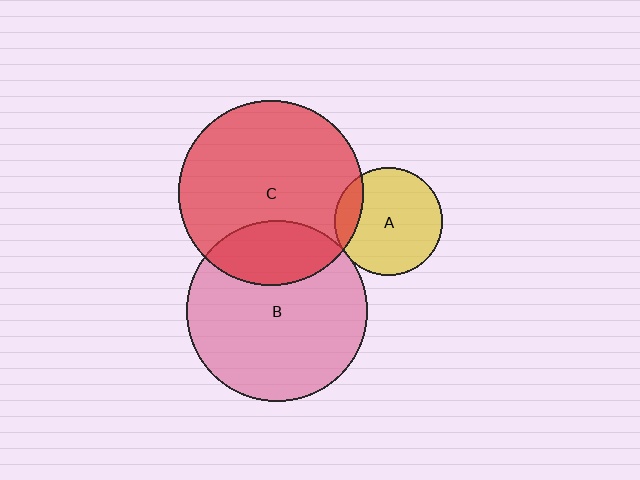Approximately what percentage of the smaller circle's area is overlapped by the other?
Approximately 15%.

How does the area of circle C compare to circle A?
Approximately 2.9 times.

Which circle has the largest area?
Circle C (red).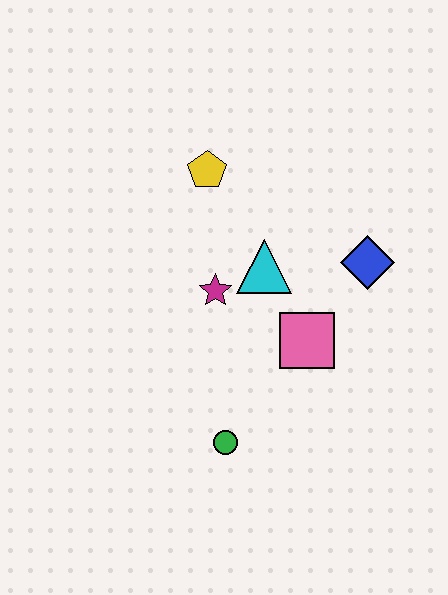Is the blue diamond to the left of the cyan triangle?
No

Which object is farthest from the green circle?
The yellow pentagon is farthest from the green circle.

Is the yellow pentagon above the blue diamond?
Yes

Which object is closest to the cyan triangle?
The magenta star is closest to the cyan triangle.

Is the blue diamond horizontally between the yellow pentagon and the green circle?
No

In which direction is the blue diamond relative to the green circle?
The blue diamond is above the green circle.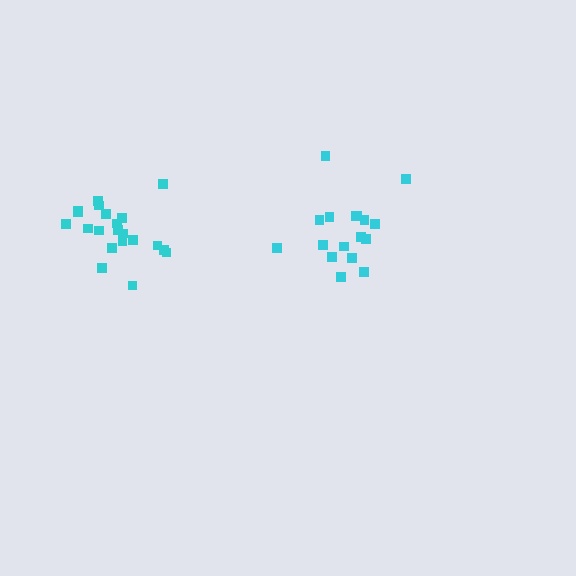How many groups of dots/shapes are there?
There are 2 groups.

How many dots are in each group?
Group 1: 21 dots, Group 2: 17 dots (38 total).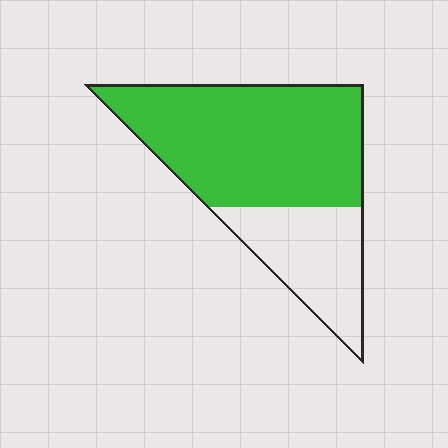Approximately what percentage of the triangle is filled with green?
Approximately 70%.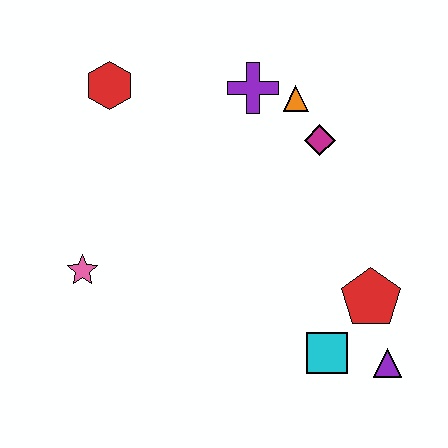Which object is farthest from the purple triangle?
The red hexagon is farthest from the purple triangle.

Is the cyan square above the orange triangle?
No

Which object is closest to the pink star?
The red hexagon is closest to the pink star.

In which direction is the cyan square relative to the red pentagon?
The cyan square is below the red pentagon.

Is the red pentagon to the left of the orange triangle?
No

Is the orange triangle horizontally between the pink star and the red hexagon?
No